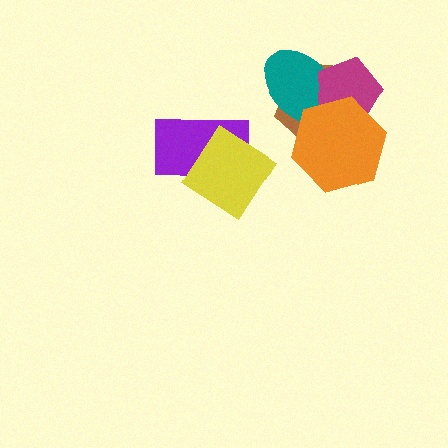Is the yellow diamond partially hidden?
No, no other shape covers it.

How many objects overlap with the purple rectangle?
1 object overlaps with the purple rectangle.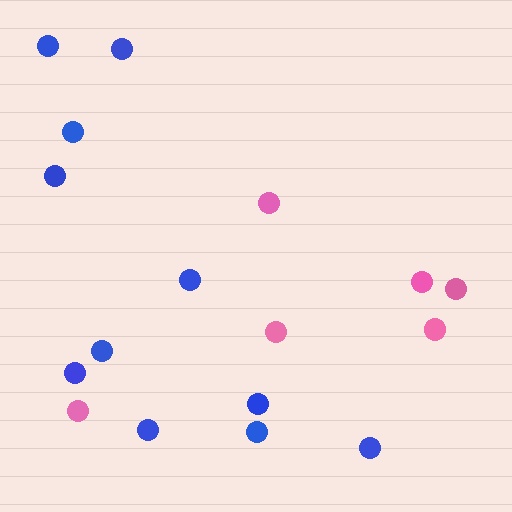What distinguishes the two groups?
There are 2 groups: one group of blue circles (11) and one group of pink circles (6).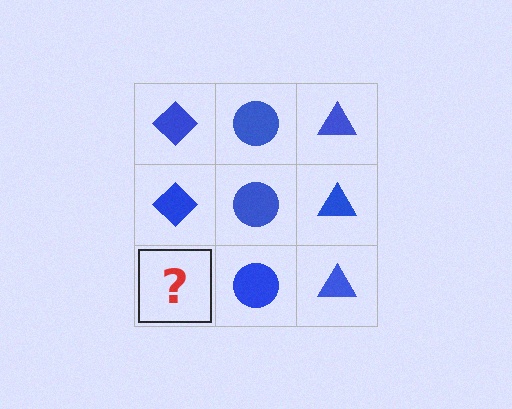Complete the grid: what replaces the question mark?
The question mark should be replaced with a blue diamond.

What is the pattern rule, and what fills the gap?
The rule is that each column has a consistent shape. The gap should be filled with a blue diamond.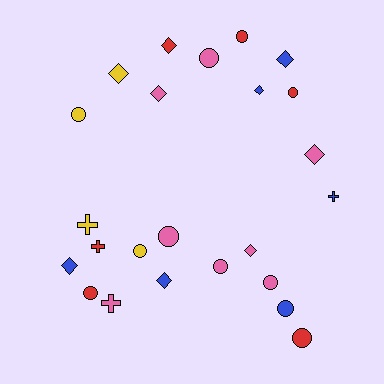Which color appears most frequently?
Pink, with 8 objects.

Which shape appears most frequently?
Circle, with 11 objects.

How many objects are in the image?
There are 24 objects.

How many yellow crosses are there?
There is 1 yellow cross.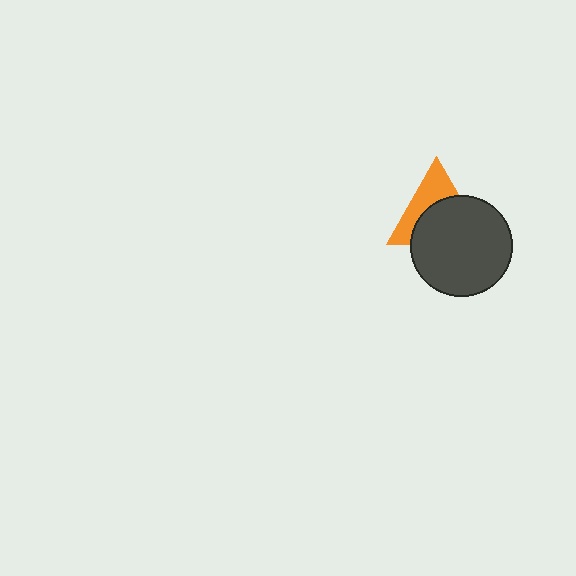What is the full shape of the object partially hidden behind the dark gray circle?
The partially hidden object is an orange triangle.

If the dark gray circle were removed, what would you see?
You would see the complete orange triangle.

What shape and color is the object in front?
The object in front is a dark gray circle.